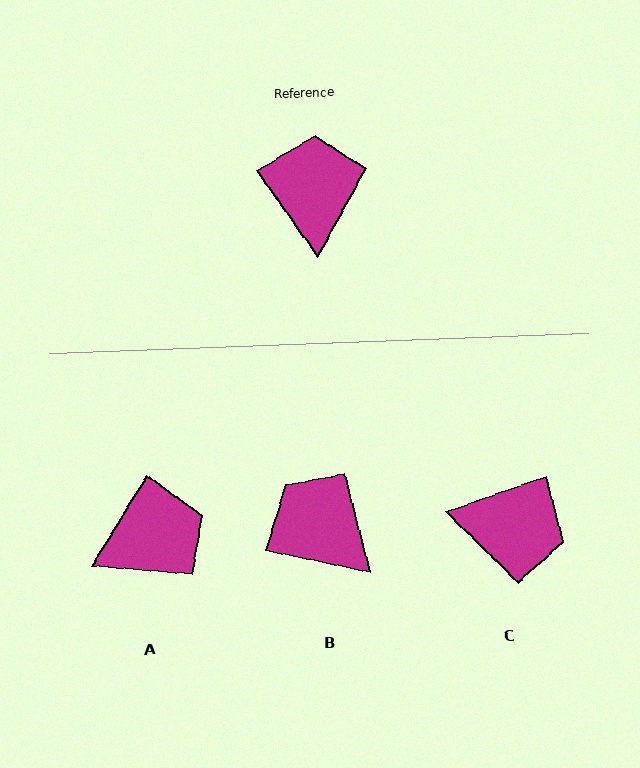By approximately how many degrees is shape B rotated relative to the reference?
Approximately 43 degrees counter-clockwise.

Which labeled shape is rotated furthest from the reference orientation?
C, about 106 degrees away.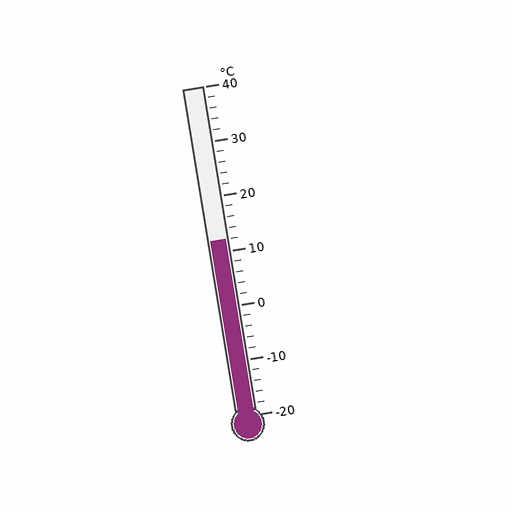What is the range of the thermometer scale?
The thermometer scale ranges from -20°C to 40°C.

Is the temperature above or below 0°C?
The temperature is above 0°C.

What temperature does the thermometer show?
The thermometer shows approximately 12°C.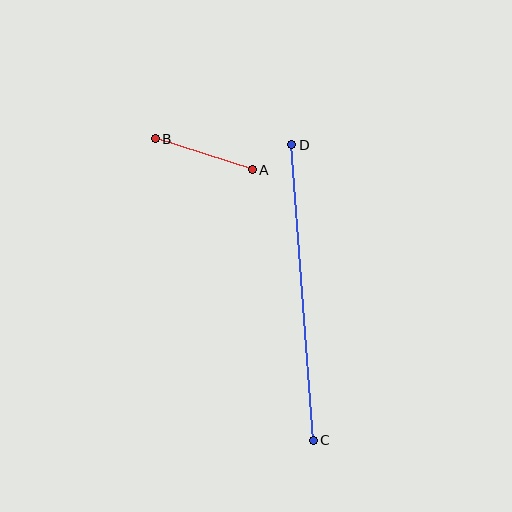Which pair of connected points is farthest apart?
Points C and D are farthest apart.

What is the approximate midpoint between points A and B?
The midpoint is at approximately (204, 154) pixels.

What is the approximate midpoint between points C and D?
The midpoint is at approximately (303, 293) pixels.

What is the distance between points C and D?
The distance is approximately 296 pixels.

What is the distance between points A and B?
The distance is approximately 102 pixels.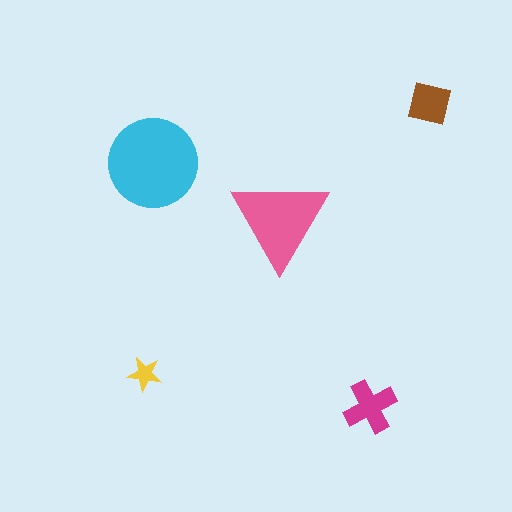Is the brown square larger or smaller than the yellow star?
Larger.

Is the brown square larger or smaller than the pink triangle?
Smaller.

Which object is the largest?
The cyan circle.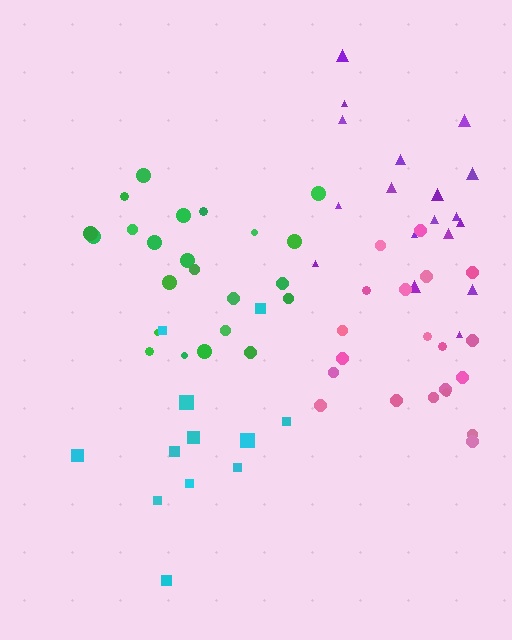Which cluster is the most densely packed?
Green.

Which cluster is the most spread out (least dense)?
Cyan.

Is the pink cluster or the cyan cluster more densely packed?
Pink.